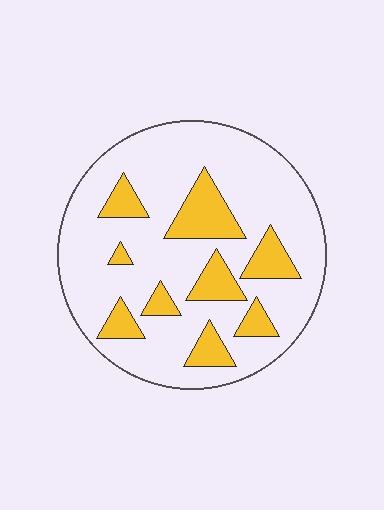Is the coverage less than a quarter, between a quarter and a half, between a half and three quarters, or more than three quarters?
Less than a quarter.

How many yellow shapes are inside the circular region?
9.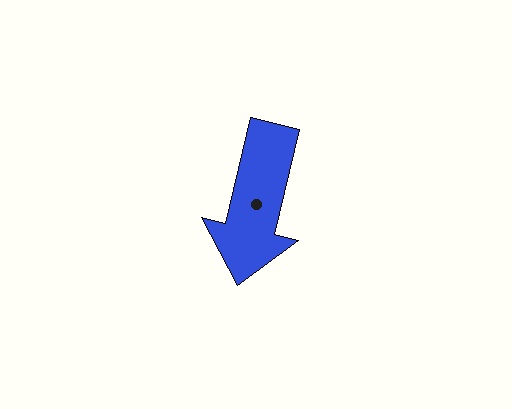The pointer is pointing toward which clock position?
Roughly 6 o'clock.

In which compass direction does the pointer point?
South.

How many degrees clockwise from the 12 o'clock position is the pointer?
Approximately 193 degrees.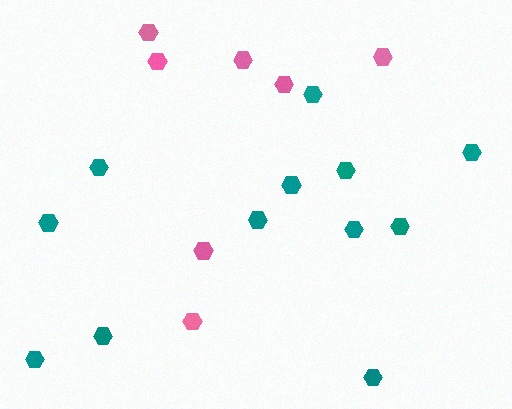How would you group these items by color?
There are 2 groups: one group of pink hexagons (7) and one group of teal hexagons (12).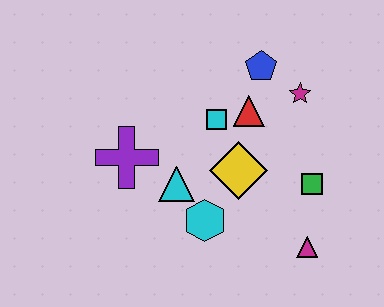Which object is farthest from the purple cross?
The magenta triangle is farthest from the purple cross.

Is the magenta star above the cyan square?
Yes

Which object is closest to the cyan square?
The red triangle is closest to the cyan square.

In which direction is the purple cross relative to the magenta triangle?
The purple cross is to the left of the magenta triangle.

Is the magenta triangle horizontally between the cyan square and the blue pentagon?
No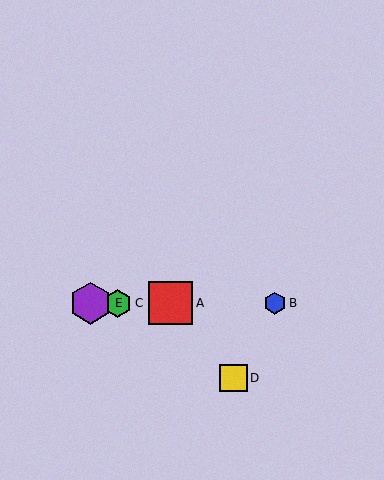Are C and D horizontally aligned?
No, C is at y≈303 and D is at y≈378.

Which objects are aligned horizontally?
Objects A, B, C, E are aligned horizontally.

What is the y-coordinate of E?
Object E is at y≈303.